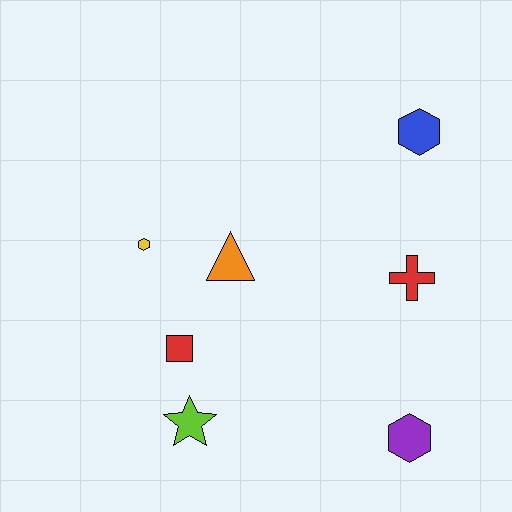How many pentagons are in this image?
There are no pentagons.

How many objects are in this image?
There are 7 objects.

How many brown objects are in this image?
There are no brown objects.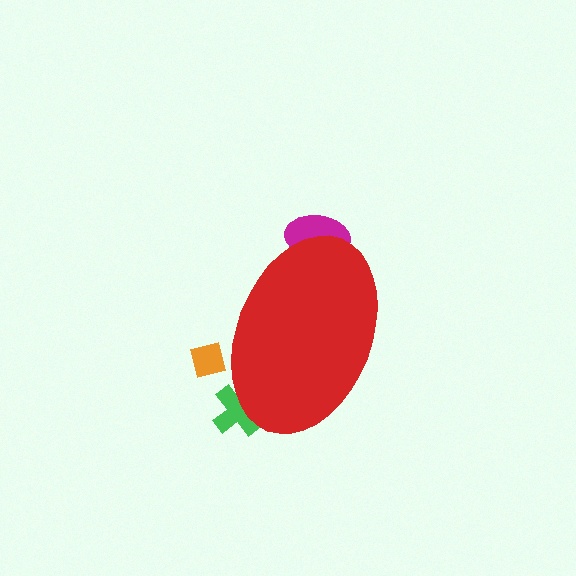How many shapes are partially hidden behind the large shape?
3 shapes are partially hidden.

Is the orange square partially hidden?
Yes, the orange square is partially hidden behind the red ellipse.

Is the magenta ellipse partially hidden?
Yes, the magenta ellipse is partially hidden behind the red ellipse.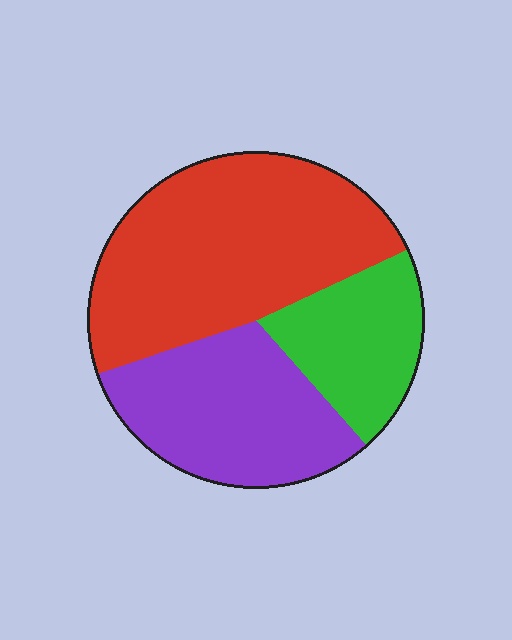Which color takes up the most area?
Red, at roughly 50%.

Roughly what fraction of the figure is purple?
Purple covers roughly 30% of the figure.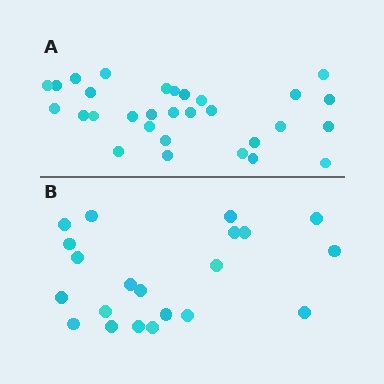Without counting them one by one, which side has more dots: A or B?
Region A (the top region) has more dots.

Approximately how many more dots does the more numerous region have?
Region A has roughly 8 or so more dots than region B.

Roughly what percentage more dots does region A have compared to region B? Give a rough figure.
About 45% more.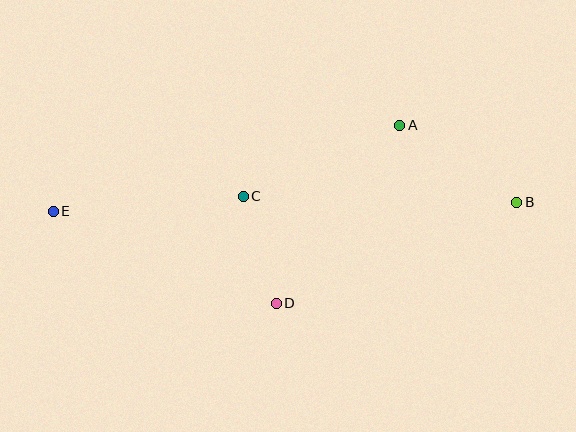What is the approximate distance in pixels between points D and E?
The distance between D and E is approximately 241 pixels.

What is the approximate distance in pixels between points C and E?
The distance between C and E is approximately 191 pixels.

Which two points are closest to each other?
Points C and D are closest to each other.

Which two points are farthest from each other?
Points B and E are farthest from each other.